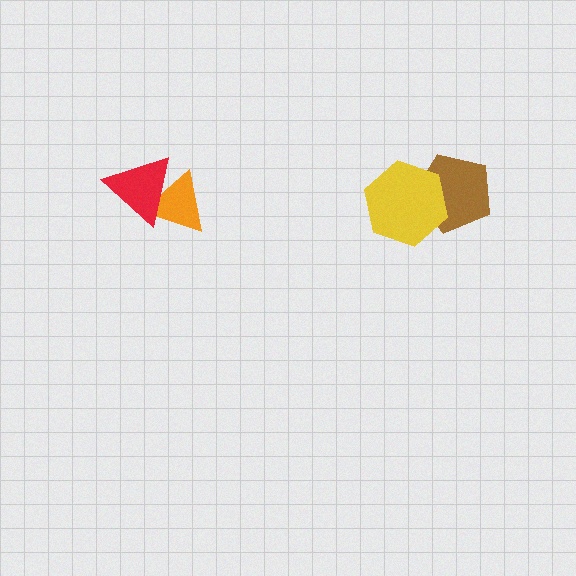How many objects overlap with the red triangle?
1 object overlaps with the red triangle.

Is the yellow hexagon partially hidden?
No, no other shape covers it.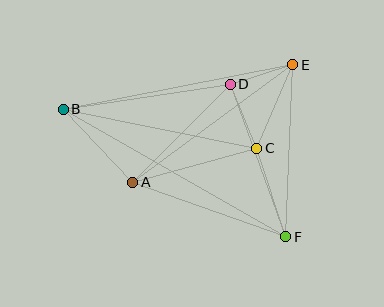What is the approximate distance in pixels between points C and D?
The distance between C and D is approximately 69 pixels.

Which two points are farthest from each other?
Points B and F are farthest from each other.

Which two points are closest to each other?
Points D and E are closest to each other.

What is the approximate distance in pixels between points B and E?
The distance between B and E is approximately 234 pixels.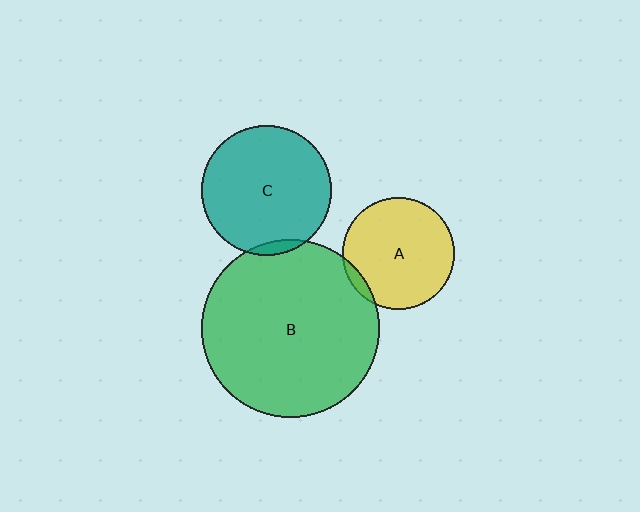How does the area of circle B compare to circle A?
Approximately 2.5 times.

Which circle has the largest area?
Circle B (green).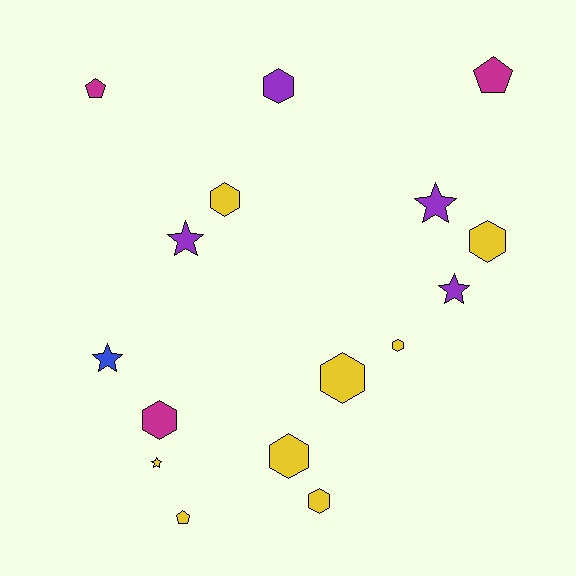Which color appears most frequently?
Yellow, with 8 objects.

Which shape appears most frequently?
Hexagon, with 8 objects.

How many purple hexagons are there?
There is 1 purple hexagon.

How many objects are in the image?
There are 16 objects.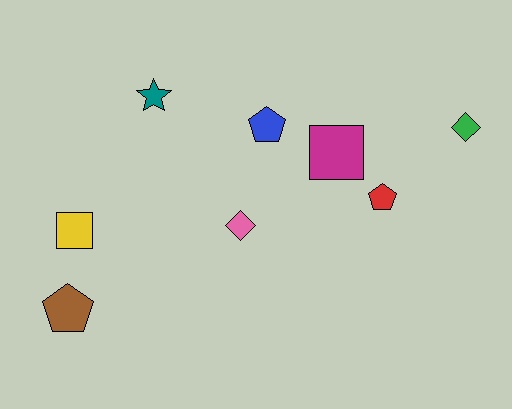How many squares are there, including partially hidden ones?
There are 2 squares.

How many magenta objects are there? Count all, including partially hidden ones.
There is 1 magenta object.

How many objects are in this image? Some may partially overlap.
There are 8 objects.